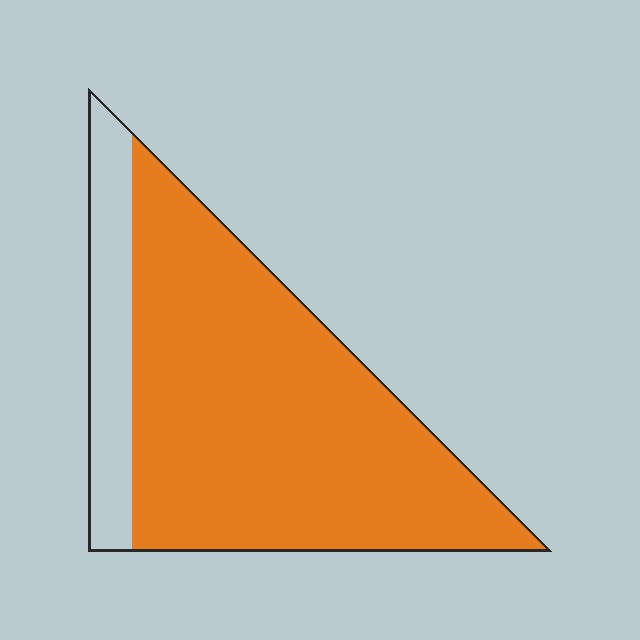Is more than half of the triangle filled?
Yes.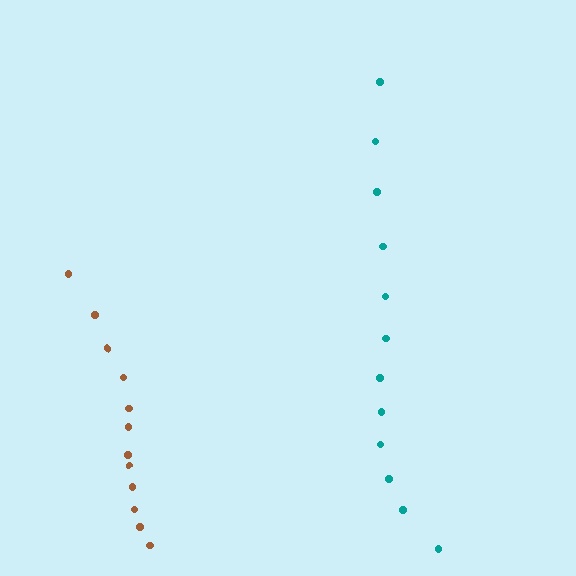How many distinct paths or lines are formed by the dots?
There are 2 distinct paths.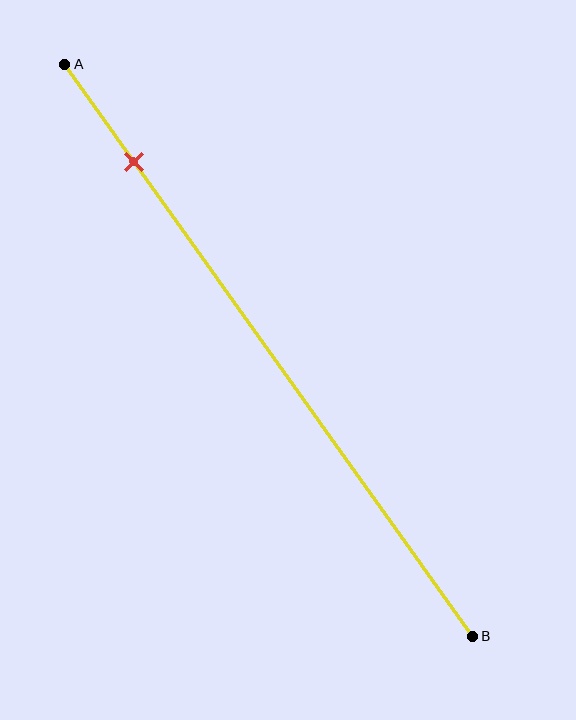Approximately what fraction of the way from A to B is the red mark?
The red mark is approximately 15% of the way from A to B.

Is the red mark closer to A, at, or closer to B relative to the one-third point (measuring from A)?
The red mark is closer to point A than the one-third point of segment AB.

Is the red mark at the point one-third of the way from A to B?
No, the mark is at about 15% from A, not at the 33% one-third point.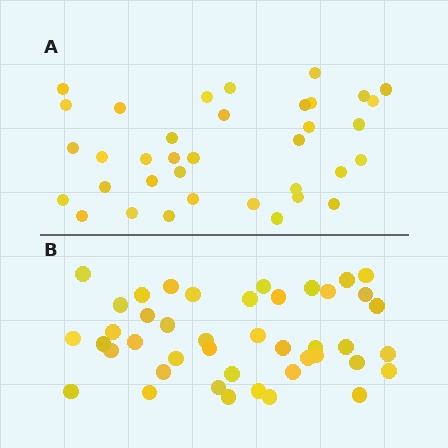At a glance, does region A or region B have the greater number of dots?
Region B (the bottom region) has more dots.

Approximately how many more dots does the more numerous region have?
Region B has roughly 8 or so more dots than region A.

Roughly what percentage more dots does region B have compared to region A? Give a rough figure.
About 20% more.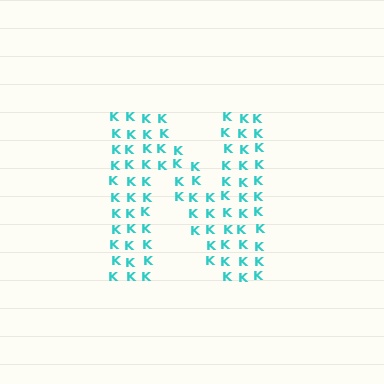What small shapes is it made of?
It is made of small letter K's.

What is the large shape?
The large shape is the letter N.